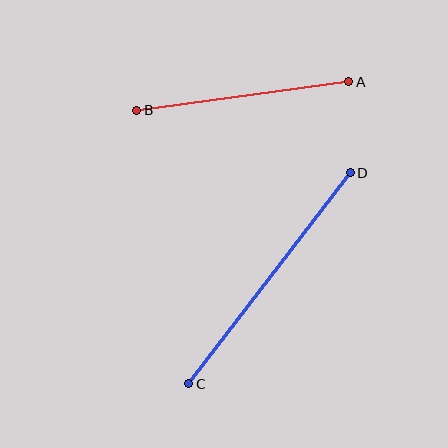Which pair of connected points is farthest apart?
Points C and D are farthest apart.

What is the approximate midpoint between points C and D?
The midpoint is at approximately (270, 278) pixels.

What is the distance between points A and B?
The distance is approximately 214 pixels.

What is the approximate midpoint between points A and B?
The midpoint is at approximately (243, 96) pixels.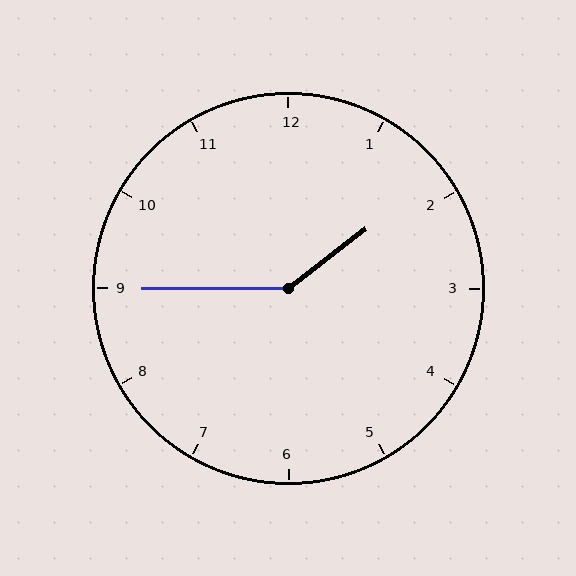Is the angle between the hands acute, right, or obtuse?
It is obtuse.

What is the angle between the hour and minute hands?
Approximately 142 degrees.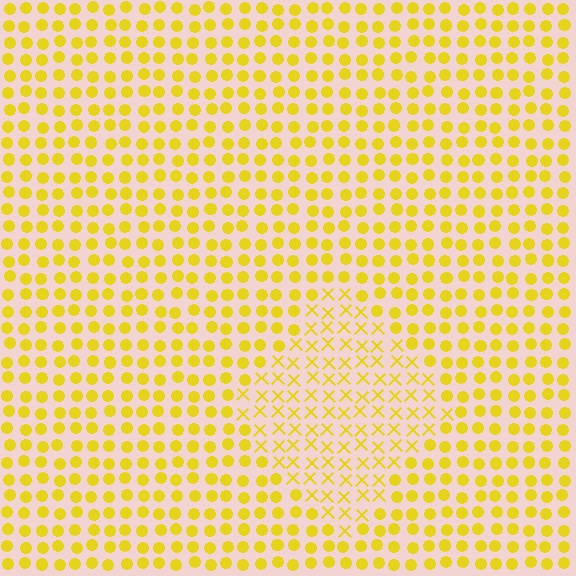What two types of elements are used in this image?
The image uses X marks inside the diamond region and circles outside it.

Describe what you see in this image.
The image is filled with small yellow elements arranged in a uniform grid. A diamond-shaped region contains X marks, while the surrounding area contains circles. The boundary is defined purely by the change in element shape.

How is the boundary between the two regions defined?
The boundary is defined by a change in element shape: X marks inside vs. circles outside. All elements share the same color and spacing.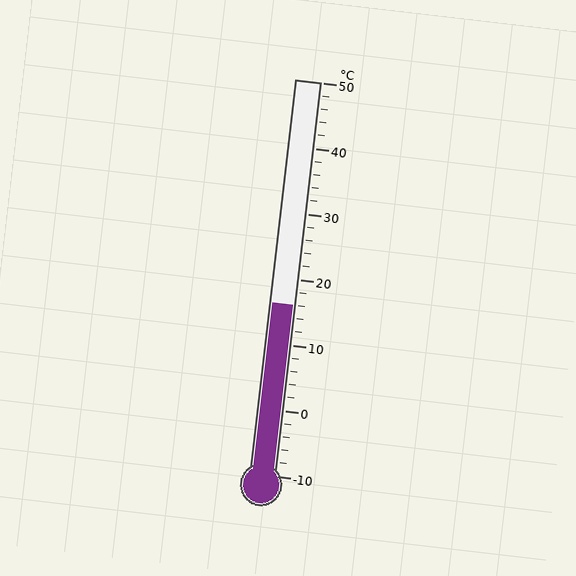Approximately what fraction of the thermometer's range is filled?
The thermometer is filled to approximately 45% of its range.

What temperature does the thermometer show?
The thermometer shows approximately 16°C.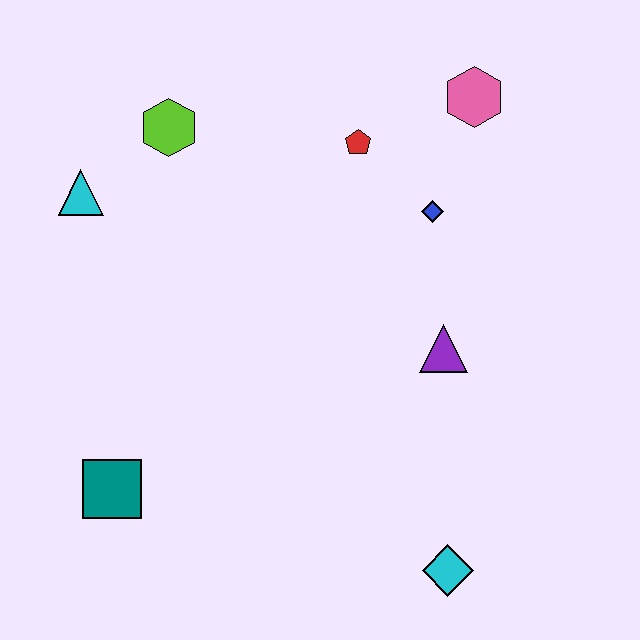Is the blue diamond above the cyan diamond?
Yes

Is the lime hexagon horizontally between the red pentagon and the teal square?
Yes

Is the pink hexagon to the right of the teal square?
Yes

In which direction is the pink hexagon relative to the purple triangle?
The pink hexagon is above the purple triangle.